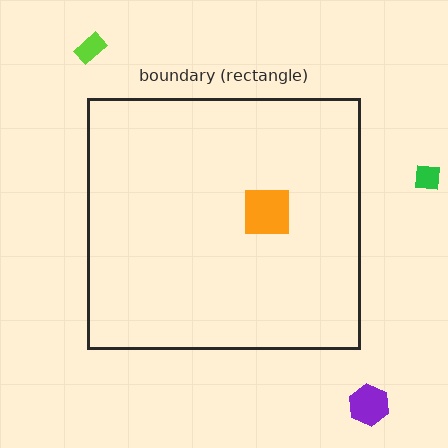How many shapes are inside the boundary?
1 inside, 3 outside.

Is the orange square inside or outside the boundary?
Inside.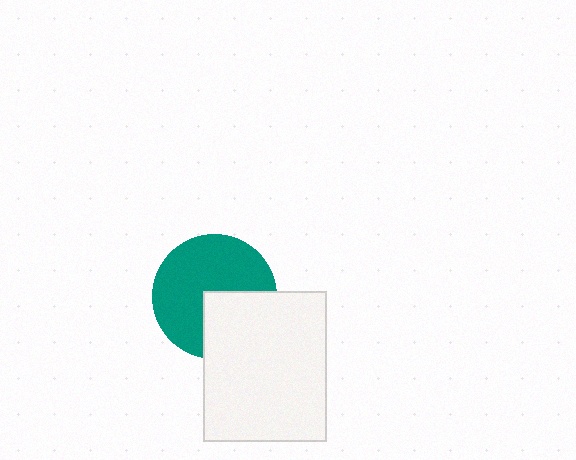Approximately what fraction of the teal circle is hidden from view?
Roughly 34% of the teal circle is hidden behind the white rectangle.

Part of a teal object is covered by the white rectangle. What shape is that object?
It is a circle.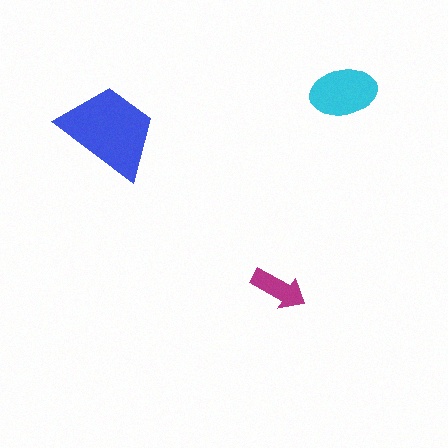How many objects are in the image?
There are 3 objects in the image.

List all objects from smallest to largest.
The magenta arrow, the cyan ellipse, the blue trapezoid.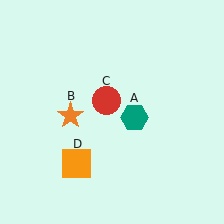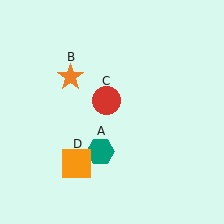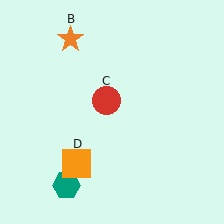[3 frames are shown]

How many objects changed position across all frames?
2 objects changed position: teal hexagon (object A), orange star (object B).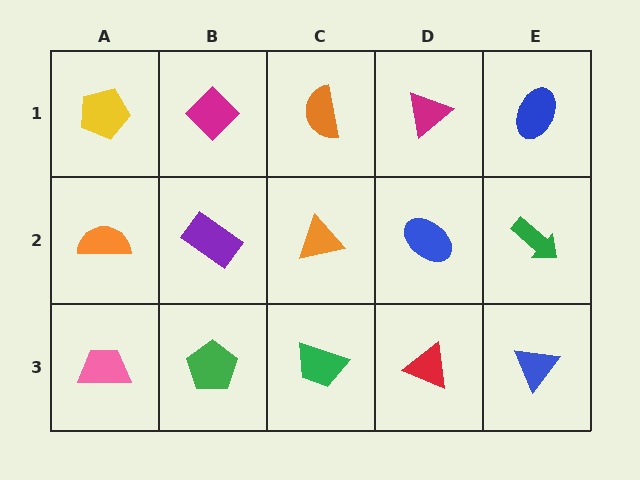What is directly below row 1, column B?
A purple rectangle.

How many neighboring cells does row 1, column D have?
3.